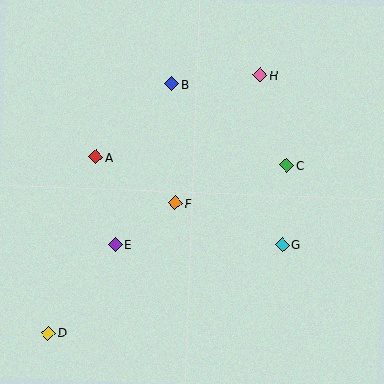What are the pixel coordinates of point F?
Point F is at (175, 203).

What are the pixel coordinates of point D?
Point D is at (48, 333).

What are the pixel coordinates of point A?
Point A is at (96, 157).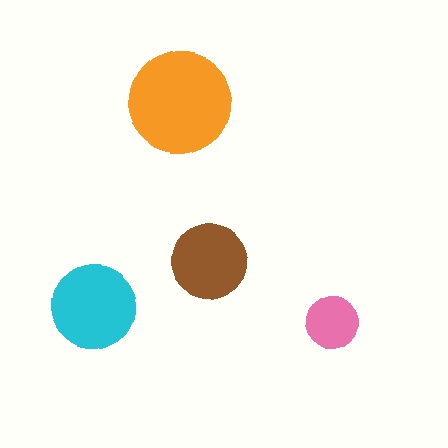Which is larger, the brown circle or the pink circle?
The brown one.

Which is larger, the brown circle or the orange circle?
The orange one.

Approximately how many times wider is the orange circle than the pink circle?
About 2 times wider.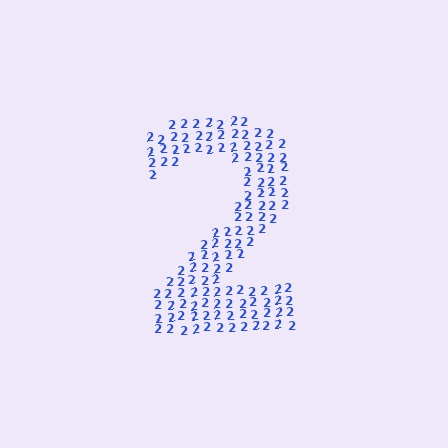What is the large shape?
The large shape is the digit 2.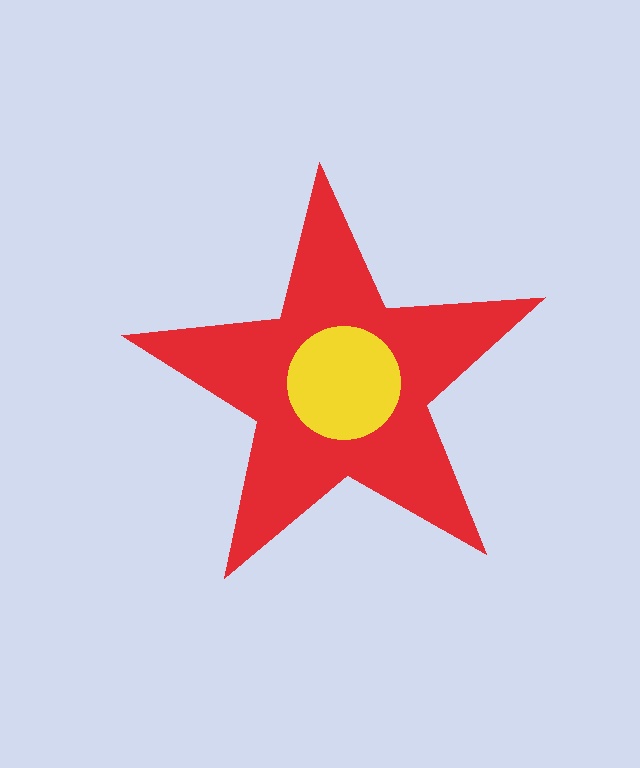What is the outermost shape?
The red star.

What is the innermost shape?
The yellow circle.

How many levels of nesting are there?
2.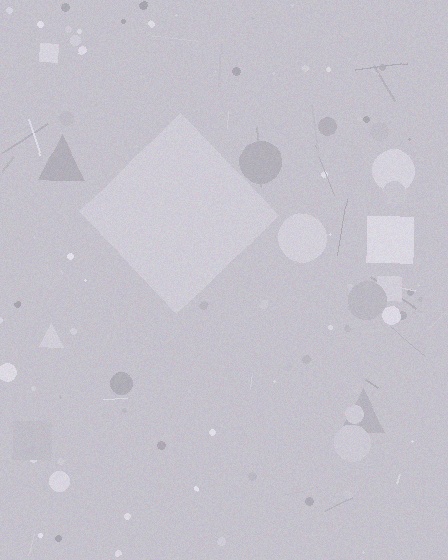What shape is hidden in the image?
A diamond is hidden in the image.